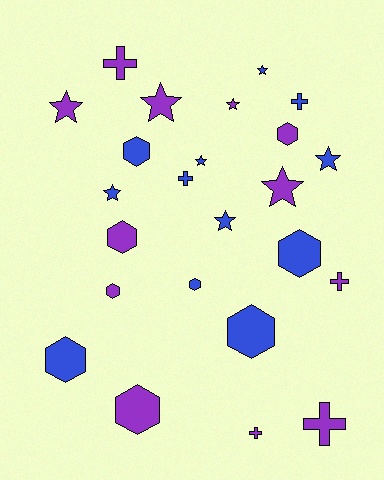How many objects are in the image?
There are 24 objects.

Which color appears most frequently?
Purple, with 12 objects.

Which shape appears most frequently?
Star, with 9 objects.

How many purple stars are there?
There are 4 purple stars.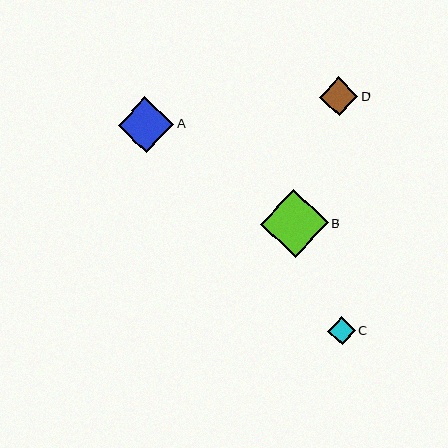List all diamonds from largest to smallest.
From largest to smallest: B, A, D, C.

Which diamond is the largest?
Diamond B is the largest with a size of approximately 68 pixels.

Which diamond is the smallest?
Diamond C is the smallest with a size of approximately 28 pixels.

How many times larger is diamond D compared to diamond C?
Diamond D is approximately 1.4 times the size of diamond C.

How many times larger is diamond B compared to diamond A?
Diamond B is approximately 1.2 times the size of diamond A.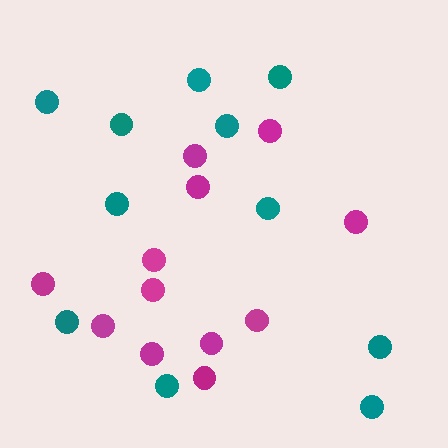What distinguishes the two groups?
There are 2 groups: one group of magenta circles (12) and one group of teal circles (11).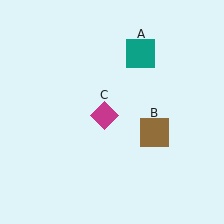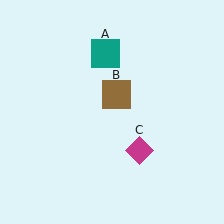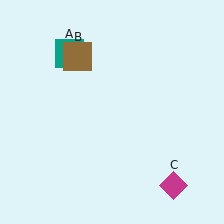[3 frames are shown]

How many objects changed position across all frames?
3 objects changed position: teal square (object A), brown square (object B), magenta diamond (object C).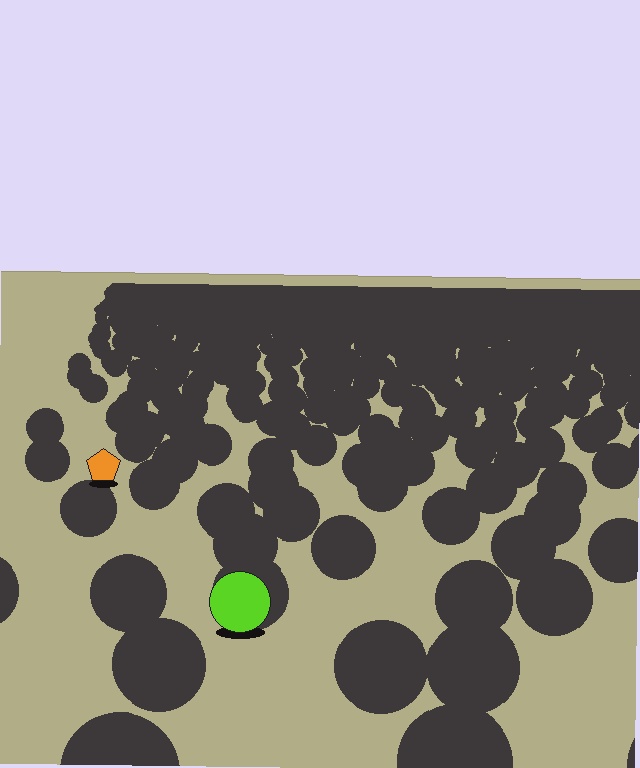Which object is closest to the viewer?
The lime circle is closest. The texture marks near it are larger and more spread out.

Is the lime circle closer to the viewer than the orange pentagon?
Yes. The lime circle is closer — you can tell from the texture gradient: the ground texture is coarser near it.